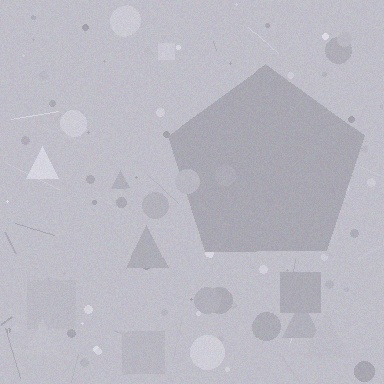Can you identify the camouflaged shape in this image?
The camouflaged shape is a pentagon.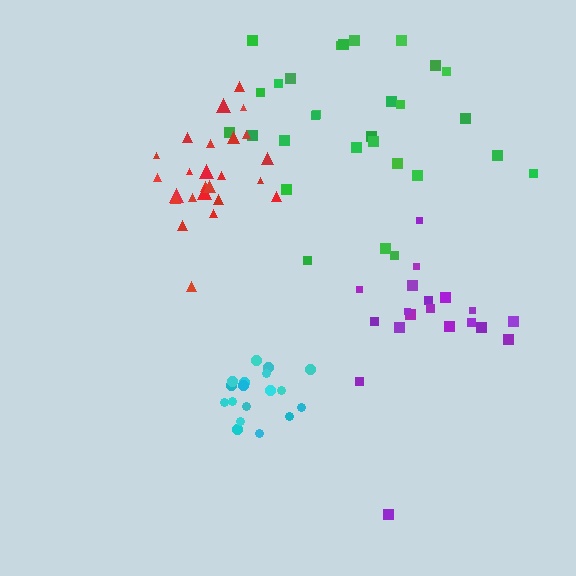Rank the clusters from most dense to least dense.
cyan, red, green, purple.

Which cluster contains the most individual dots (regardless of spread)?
Green (29).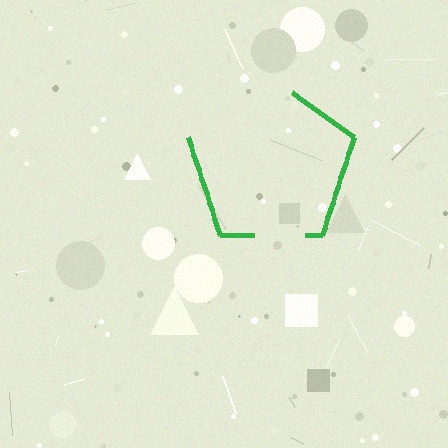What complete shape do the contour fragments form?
The contour fragments form a pentagon.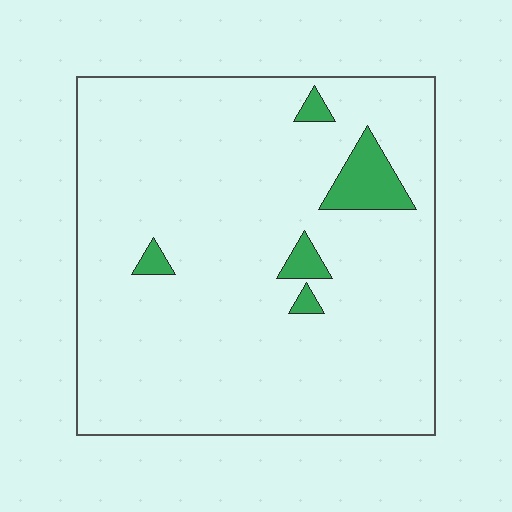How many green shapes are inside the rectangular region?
5.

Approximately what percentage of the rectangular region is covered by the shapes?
Approximately 5%.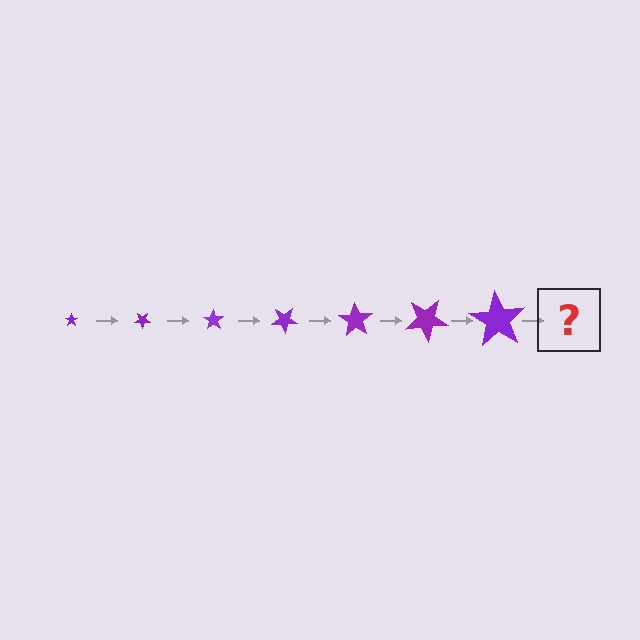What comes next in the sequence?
The next element should be a star, larger than the previous one and rotated 245 degrees from the start.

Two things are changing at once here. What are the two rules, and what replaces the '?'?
The two rules are that the star grows larger each step and it rotates 35 degrees each step. The '?' should be a star, larger than the previous one and rotated 245 degrees from the start.